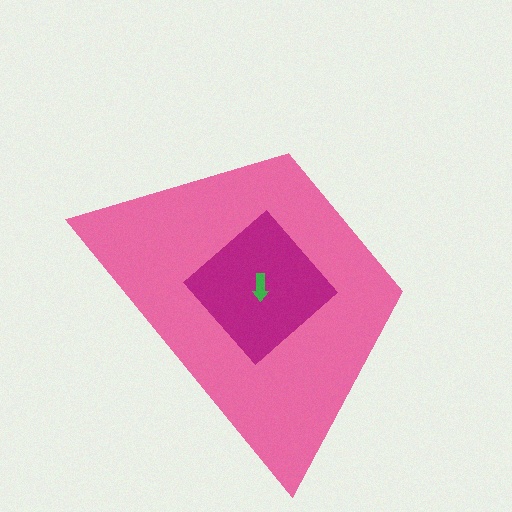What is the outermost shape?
The pink trapezoid.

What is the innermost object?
The green arrow.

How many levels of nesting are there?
3.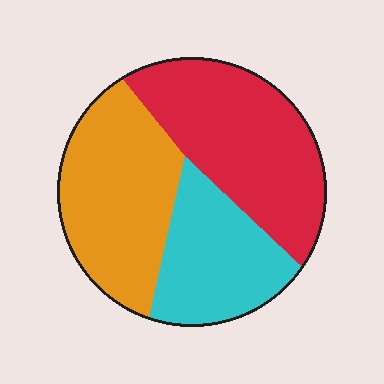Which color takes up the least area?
Cyan, at roughly 25%.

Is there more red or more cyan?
Red.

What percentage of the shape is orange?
Orange covers around 35% of the shape.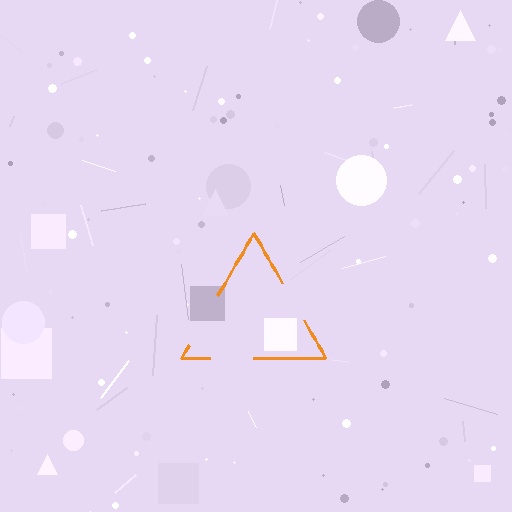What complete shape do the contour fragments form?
The contour fragments form a triangle.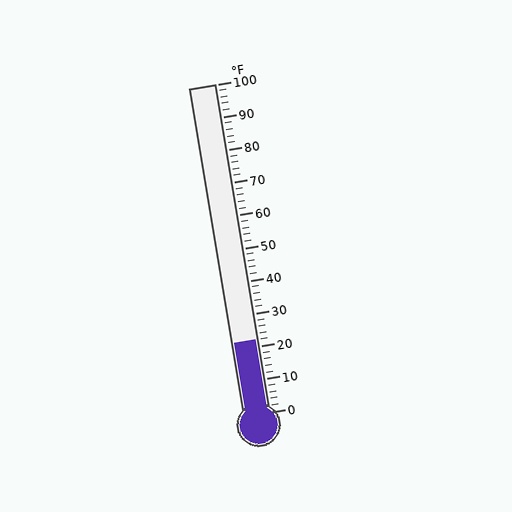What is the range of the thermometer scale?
The thermometer scale ranges from 0°F to 100°F.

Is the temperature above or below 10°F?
The temperature is above 10°F.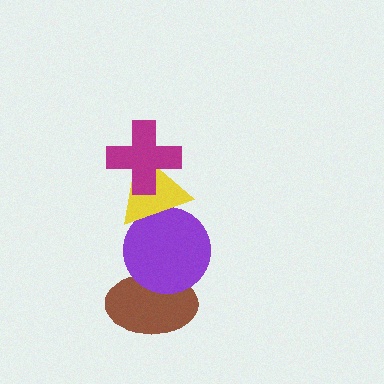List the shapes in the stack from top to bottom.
From top to bottom: the magenta cross, the yellow triangle, the purple circle, the brown ellipse.